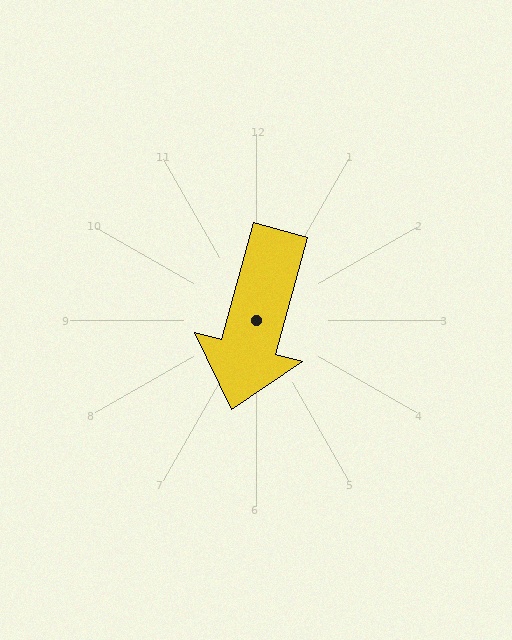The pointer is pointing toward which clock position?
Roughly 7 o'clock.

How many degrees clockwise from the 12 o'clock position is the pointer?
Approximately 195 degrees.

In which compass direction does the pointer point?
South.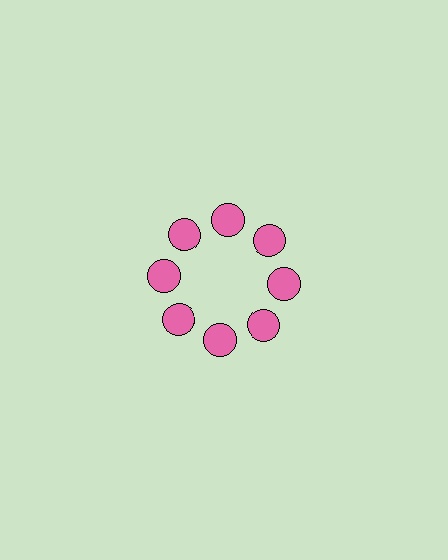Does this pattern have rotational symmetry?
Yes, this pattern has 8-fold rotational symmetry. It looks the same after rotating 45 degrees around the center.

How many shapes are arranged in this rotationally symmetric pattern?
There are 8 shapes, arranged in 8 groups of 1.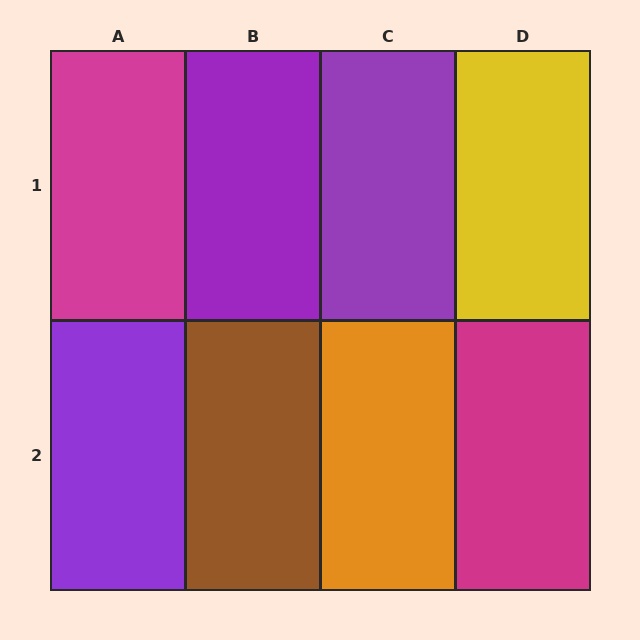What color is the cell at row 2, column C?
Orange.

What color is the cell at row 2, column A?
Purple.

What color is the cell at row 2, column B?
Brown.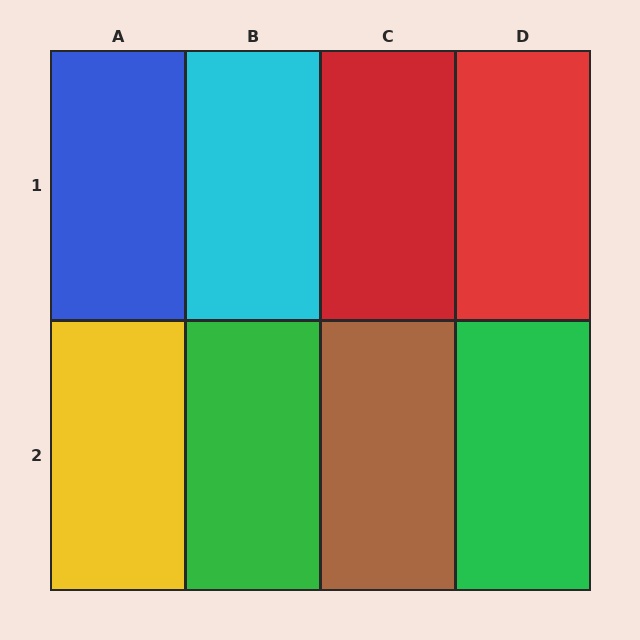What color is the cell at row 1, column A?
Blue.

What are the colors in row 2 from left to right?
Yellow, green, brown, green.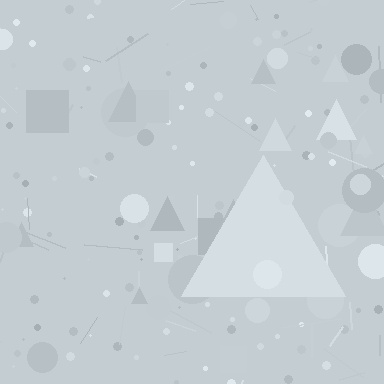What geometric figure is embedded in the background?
A triangle is embedded in the background.